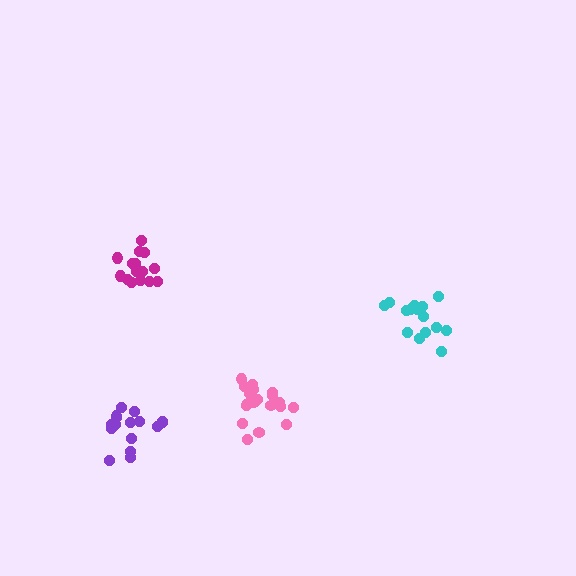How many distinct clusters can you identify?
There are 4 distinct clusters.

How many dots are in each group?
Group 1: 15 dots, Group 2: 16 dots, Group 3: 16 dots, Group 4: 20 dots (67 total).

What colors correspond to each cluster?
The clusters are colored: magenta, purple, cyan, pink.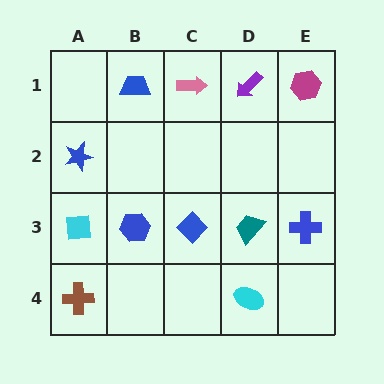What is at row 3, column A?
A cyan square.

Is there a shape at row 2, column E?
No, that cell is empty.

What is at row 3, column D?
A teal trapezoid.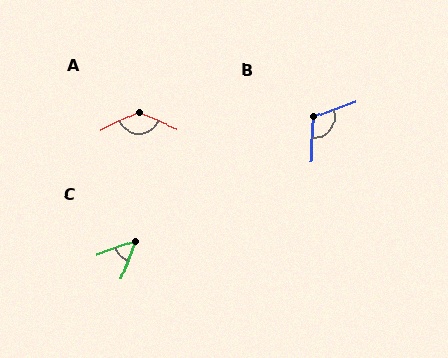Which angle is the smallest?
C, at approximately 51 degrees.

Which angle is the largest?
A, at approximately 131 degrees.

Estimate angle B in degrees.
Approximately 111 degrees.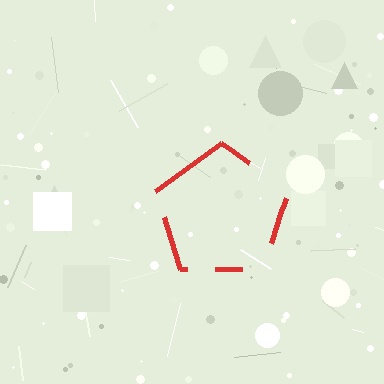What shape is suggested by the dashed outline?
The dashed outline suggests a pentagon.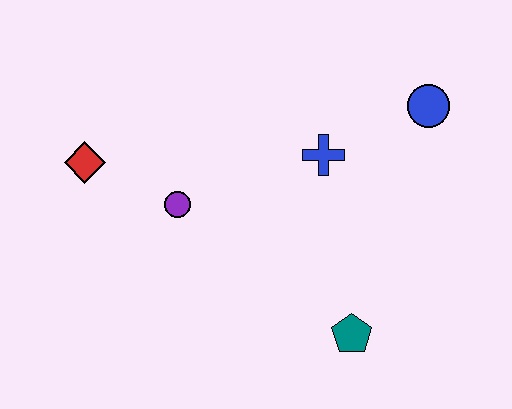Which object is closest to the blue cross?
The blue circle is closest to the blue cross.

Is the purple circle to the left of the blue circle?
Yes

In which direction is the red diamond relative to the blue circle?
The red diamond is to the left of the blue circle.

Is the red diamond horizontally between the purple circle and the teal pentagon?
No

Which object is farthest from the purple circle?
The blue circle is farthest from the purple circle.